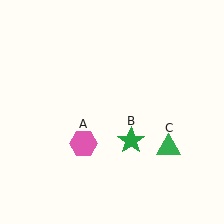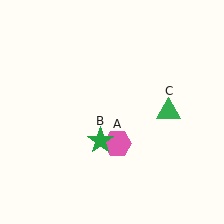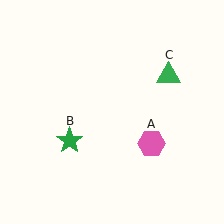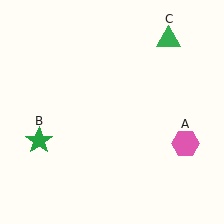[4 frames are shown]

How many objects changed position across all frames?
3 objects changed position: pink hexagon (object A), green star (object B), green triangle (object C).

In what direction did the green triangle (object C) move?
The green triangle (object C) moved up.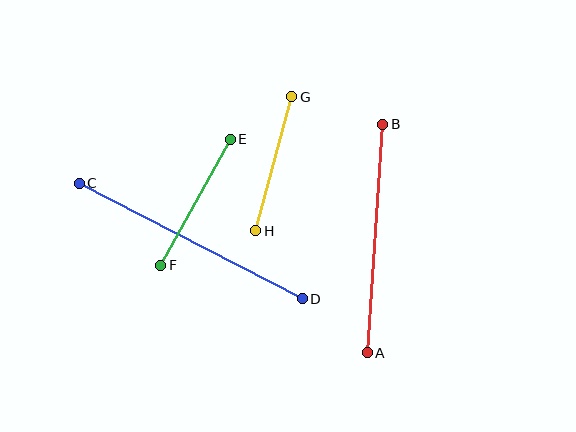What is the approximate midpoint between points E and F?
The midpoint is at approximately (195, 202) pixels.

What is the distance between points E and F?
The distance is approximately 144 pixels.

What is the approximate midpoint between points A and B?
The midpoint is at approximately (375, 238) pixels.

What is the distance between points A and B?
The distance is approximately 229 pixels.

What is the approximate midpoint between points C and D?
The midpoint is at approximately (191, 241) pixels.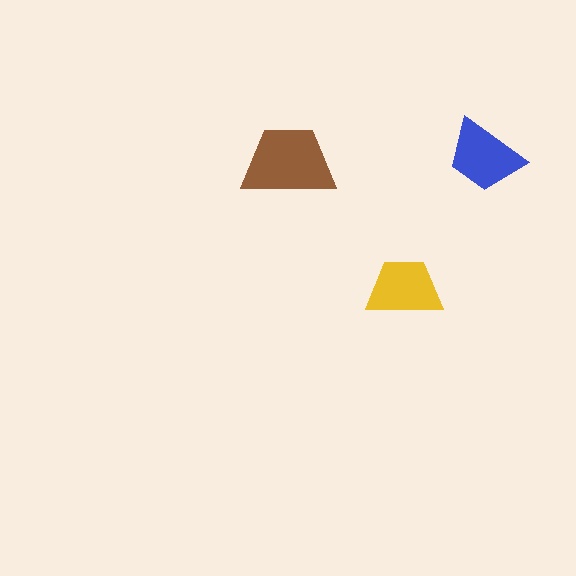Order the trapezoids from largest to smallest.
the brown one, the blue one, the yellow one.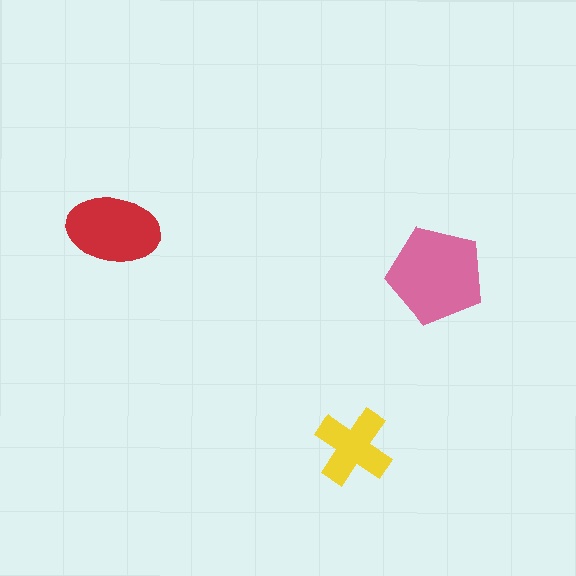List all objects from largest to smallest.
The pink pentagon, the red ellipse, the yellow cross.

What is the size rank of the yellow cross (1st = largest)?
3rd.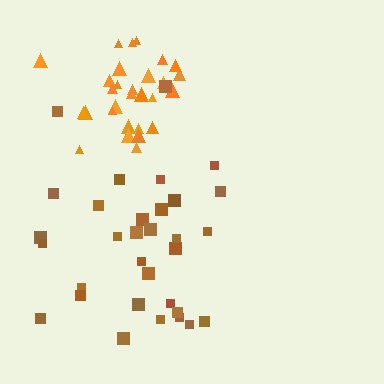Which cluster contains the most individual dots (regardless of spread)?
Brown (32).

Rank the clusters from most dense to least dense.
orange, brown.